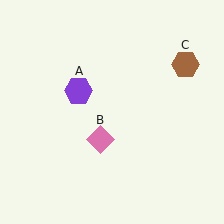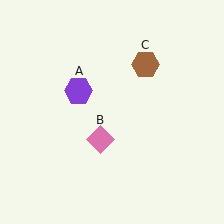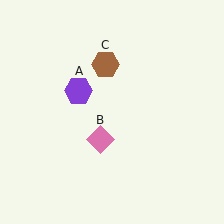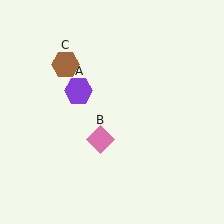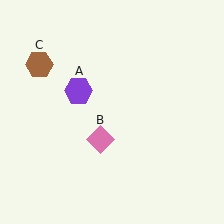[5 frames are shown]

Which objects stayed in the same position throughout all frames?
Purple hexagon (object A) and pink diamond (object B) remained stationary.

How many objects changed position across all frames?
1 object changed position: brown hexagon (object C).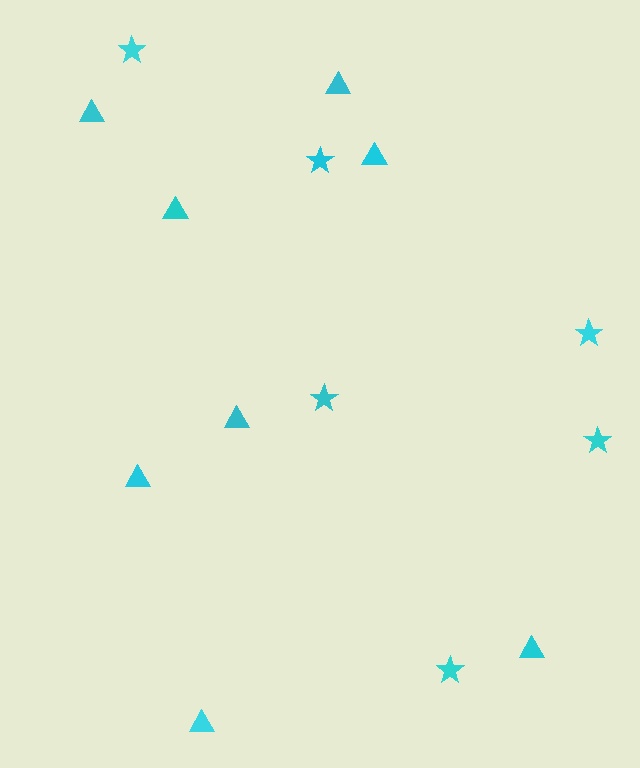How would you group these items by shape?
There are 2 groups: one group of triangles (8) and one group of stars (6).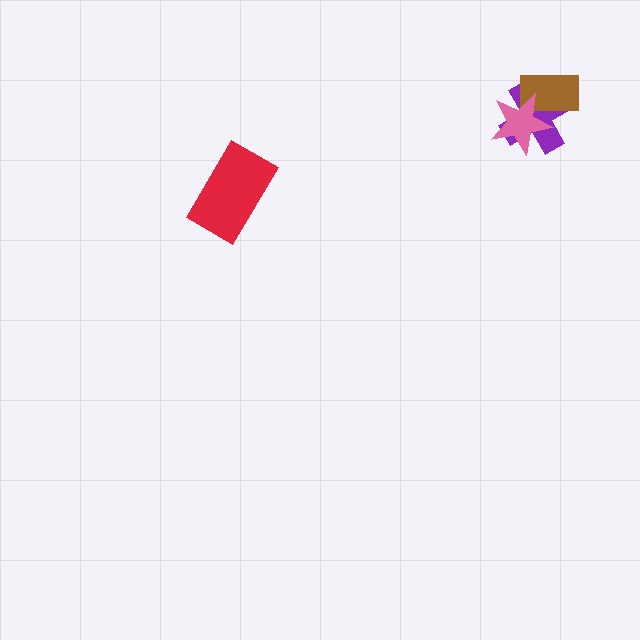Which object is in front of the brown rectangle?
The pink star is in front of the brown rectangle.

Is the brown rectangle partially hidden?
Yes, it is partially covered by another shape.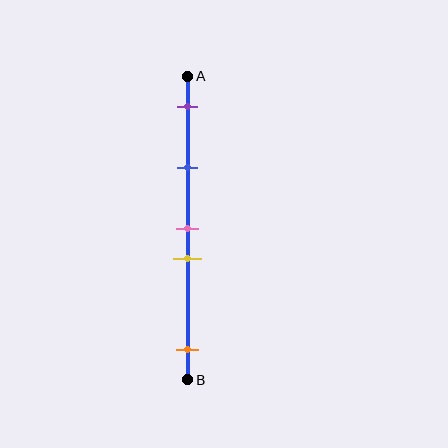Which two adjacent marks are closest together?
The pink and yellow marks are the closest adjacent pair.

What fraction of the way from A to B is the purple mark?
The purple mark is approximately 10% (0.1) of the way from A to B.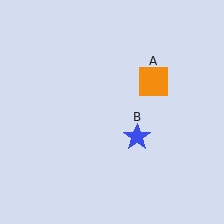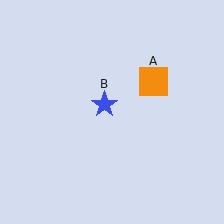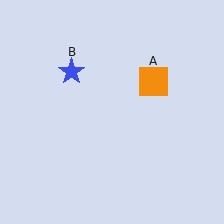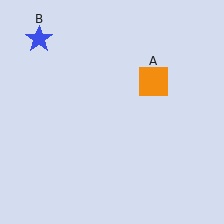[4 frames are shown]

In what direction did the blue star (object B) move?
The blue star (object B) moved up and to the left.